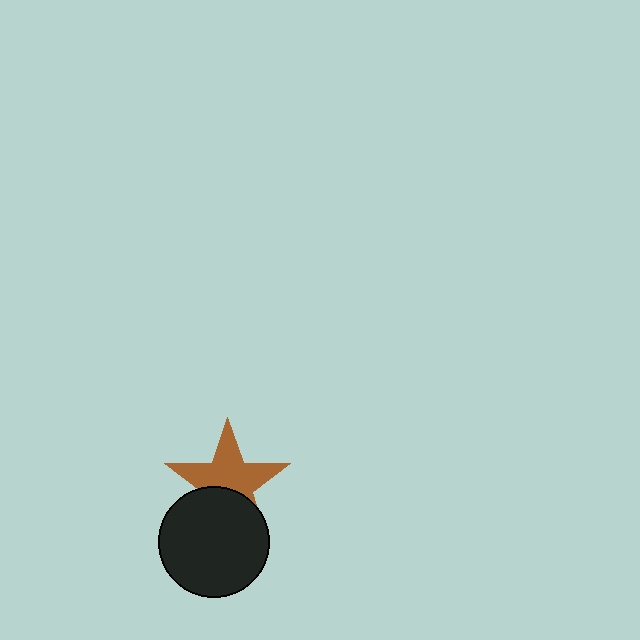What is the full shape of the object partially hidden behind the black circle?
The partially hidden object is a brown star.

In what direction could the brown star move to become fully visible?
The brown star could move up. That would shift it out from behind the black circle entirely.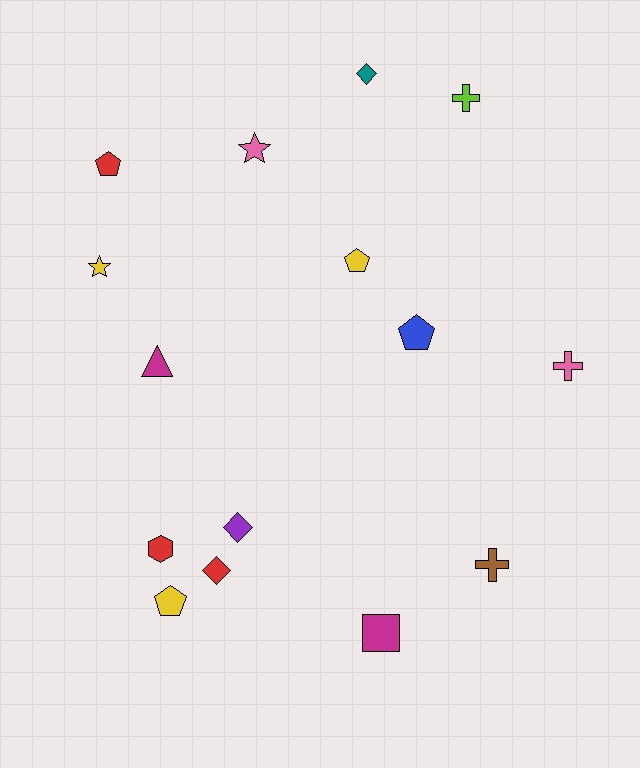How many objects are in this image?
There are 15 objects.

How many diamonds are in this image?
There are 3 diamonds.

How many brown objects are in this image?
There is 1 brown object.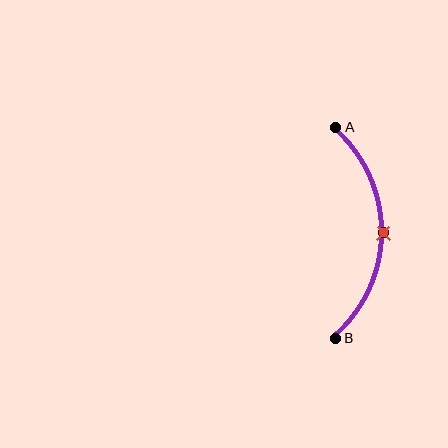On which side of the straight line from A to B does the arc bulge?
The arc bulges to the right of the straight line connecting A and B.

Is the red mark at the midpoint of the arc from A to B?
Yes. The red mark lies on the arc at equal arc-length from both A and B — it is the arc midpoint.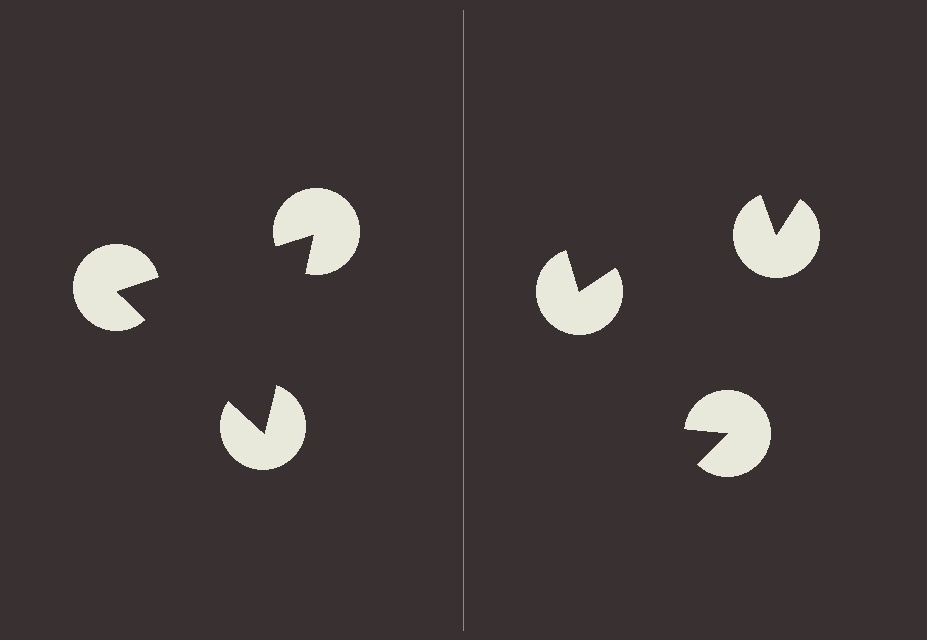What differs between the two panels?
The pac-man discs are positioned identically on both sides; only the wedge orientations differ. On the left they align to a triangle; on the right they are misaligned.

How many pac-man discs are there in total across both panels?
6 — 3 on each side.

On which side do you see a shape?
An illusory triangle appears on the left side. On the right side the wedge cuts are rotated, so no coherent shape forms.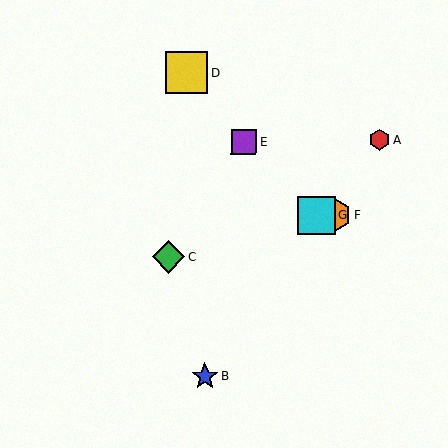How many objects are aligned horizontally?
2 objects (F, G) are aligned horizontally.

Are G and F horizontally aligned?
Yes, both are at y≈215.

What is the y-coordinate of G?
Object G is at y≈215.